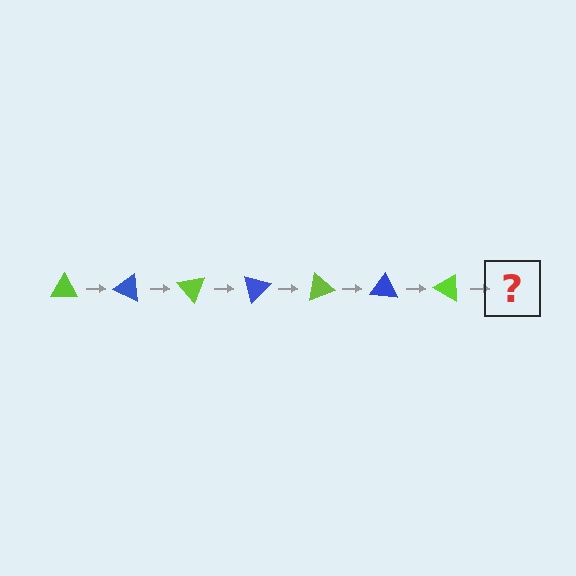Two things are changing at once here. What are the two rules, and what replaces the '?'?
The two rules are that it rotates 25 degrees each step and the color cycles through lime and blue. The '?' should be a blue triangle, rotated 175 degrees from the start.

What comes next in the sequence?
The next element should be a blue triangle, rotated 175 degrees from the start.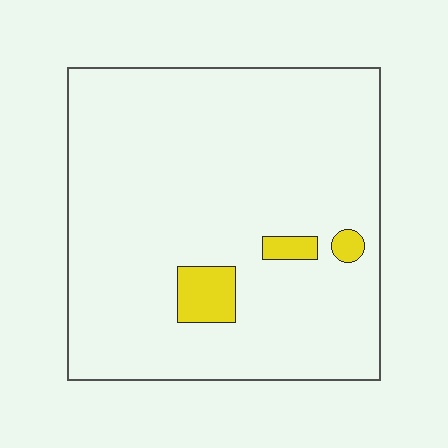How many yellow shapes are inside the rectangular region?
3.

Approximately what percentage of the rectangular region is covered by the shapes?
Approximately 5%.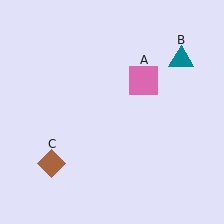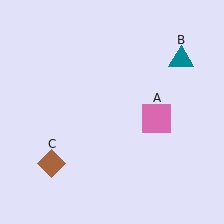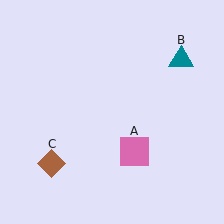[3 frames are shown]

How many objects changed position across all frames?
1 object changed position: pink square (object A).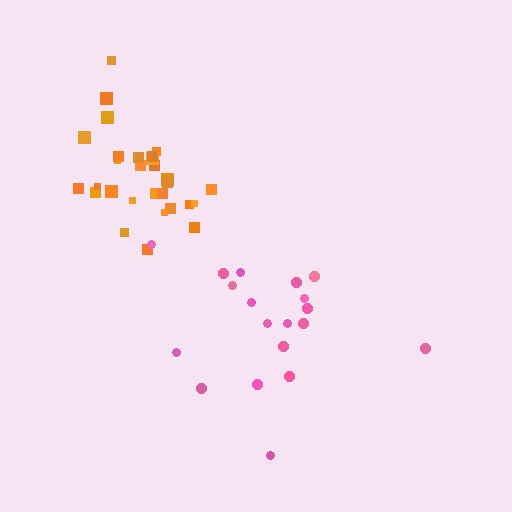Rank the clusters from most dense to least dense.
orange, pink.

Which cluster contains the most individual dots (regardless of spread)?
Orange (29).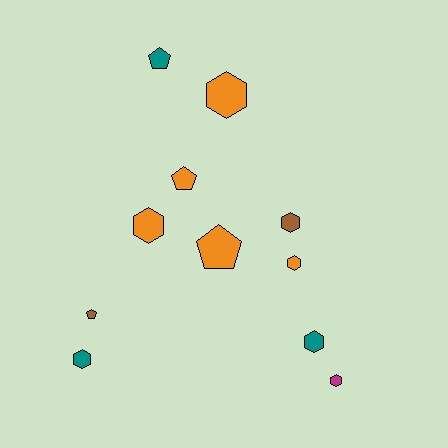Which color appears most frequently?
Orange, with 5 objects.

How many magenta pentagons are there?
There are no magenta pentagons.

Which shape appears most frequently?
Hexagon, with 7 objects.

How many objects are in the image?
There are 11 objects.